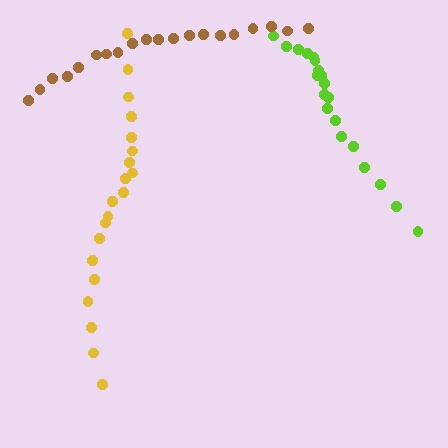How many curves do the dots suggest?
There are 3 distinct paths.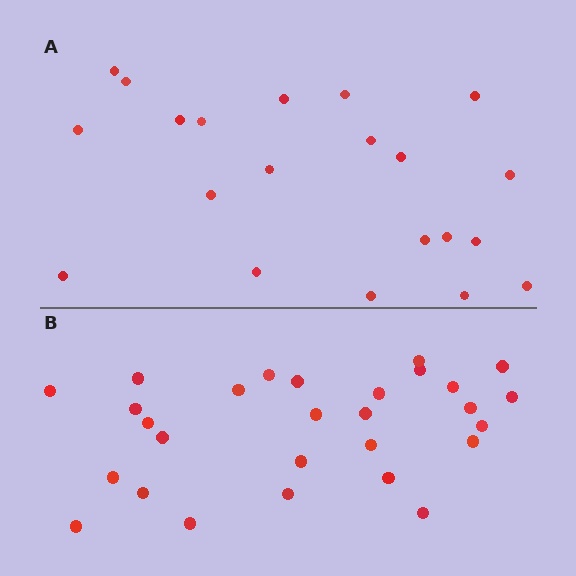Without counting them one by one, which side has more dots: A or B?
Region B (the bottom region) has more dots.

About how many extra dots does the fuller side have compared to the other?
Region B has roughly 8 or so more dots than region A.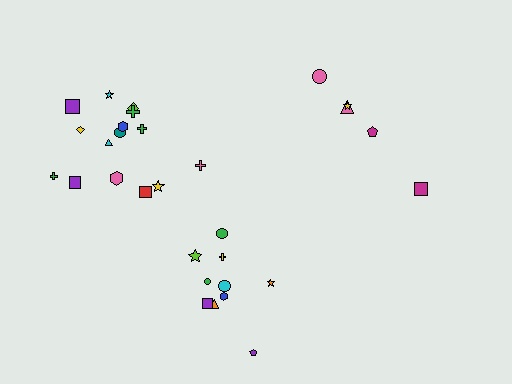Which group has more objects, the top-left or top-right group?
The top-left group.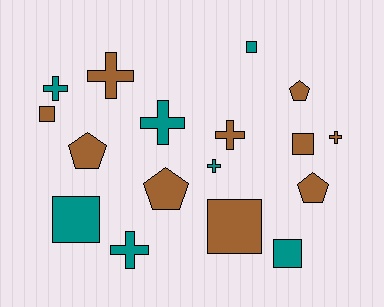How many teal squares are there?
There are 3 teal squares.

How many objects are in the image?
There are 17 objects.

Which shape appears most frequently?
Cross, with 7 objects.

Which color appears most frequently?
Brown, with 10 objects.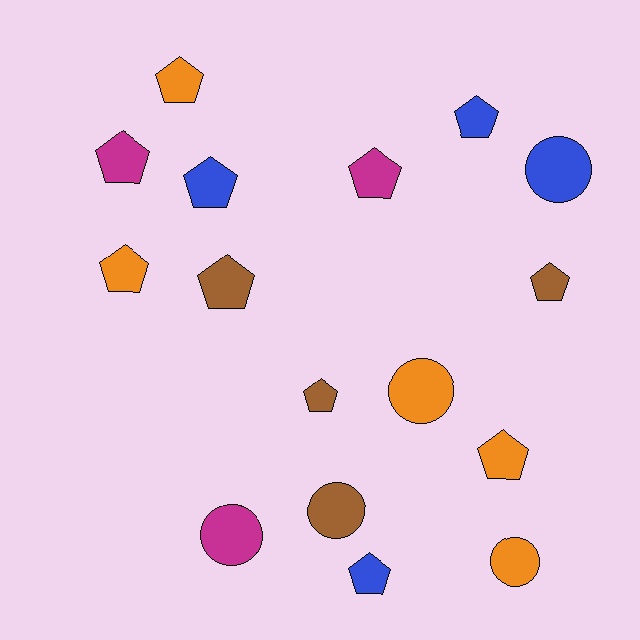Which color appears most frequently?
Orange, with 5 objects.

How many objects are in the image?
There are 16 objects.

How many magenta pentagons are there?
There are 2 magenta pentagons.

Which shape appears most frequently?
Pentagon, with 11 objects.